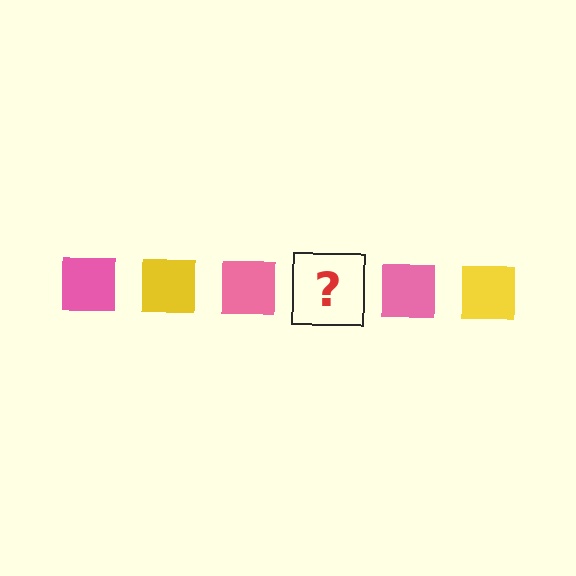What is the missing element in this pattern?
The missing element is a yellow square.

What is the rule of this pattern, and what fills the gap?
The rule is that the pattern cycles through pink, yellow squares. The gap should be filled with a yellow square.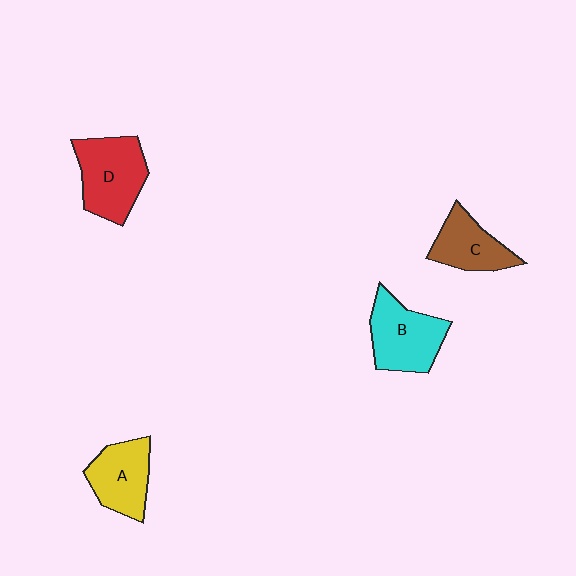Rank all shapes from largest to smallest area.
From largest to smallest: D (red), B (cyan), A (yellow), C (brown).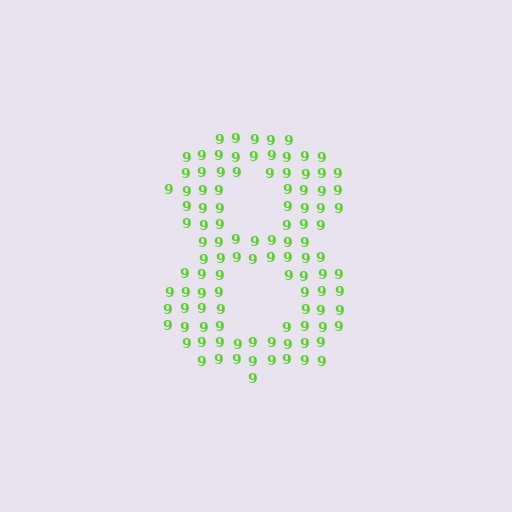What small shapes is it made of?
It is made of small digit 9's.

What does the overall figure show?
The overall figure shows the digit 8.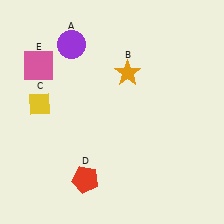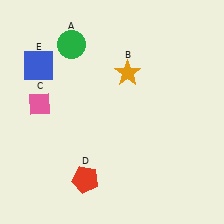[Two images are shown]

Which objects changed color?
A changed from purple to green. C changed from yellow to pink. E changed from pink to blue.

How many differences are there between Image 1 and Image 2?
There are 3 differences between the two images.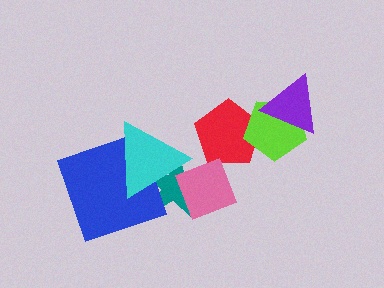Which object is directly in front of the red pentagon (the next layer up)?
The pink diamond is directly in front of the red pentagon.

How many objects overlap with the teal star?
3 objects overlap with the teal star.